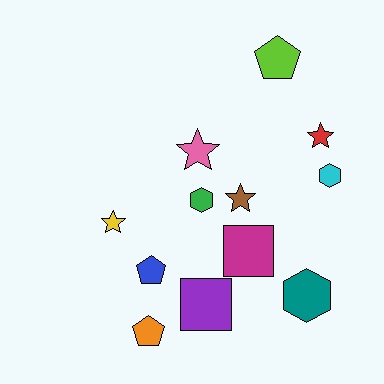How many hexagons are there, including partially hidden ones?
There are 3 hexagons.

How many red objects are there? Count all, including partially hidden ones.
There is 1 red object.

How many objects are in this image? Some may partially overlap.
There are 12 objects.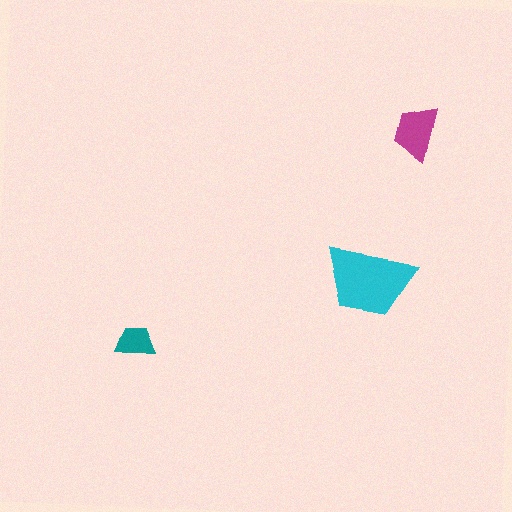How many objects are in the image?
There are 3 objects in the image.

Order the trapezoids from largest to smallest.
the cyan one, the magenta one, the teal one.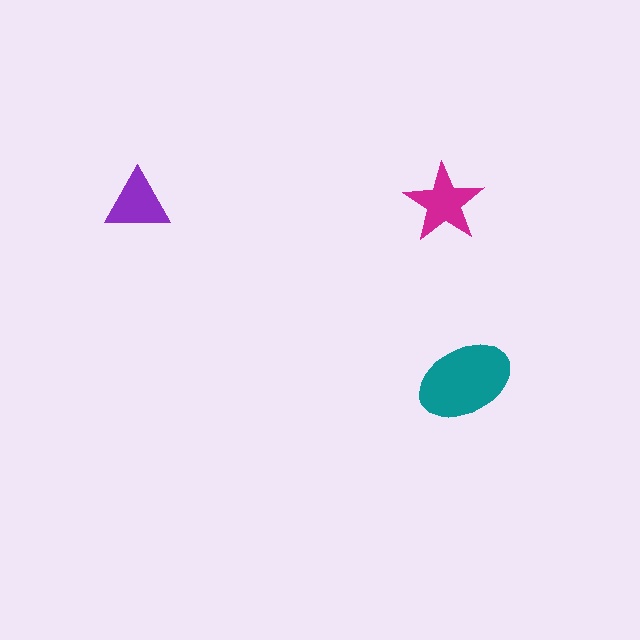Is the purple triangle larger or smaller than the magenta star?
Smaller.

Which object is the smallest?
The purple triangle.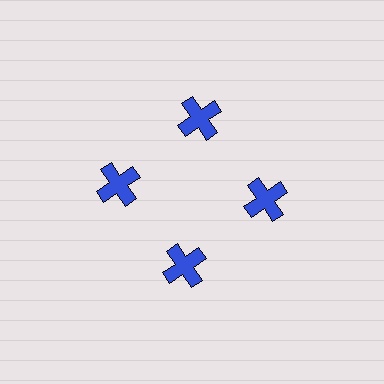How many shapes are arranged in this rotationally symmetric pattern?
There are 4 shapes, arranged in 4 groups of 1.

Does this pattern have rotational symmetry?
Yes, this pattern has 4-fold rotational symmetry. It looks the same after rotating 90 degrees around the center.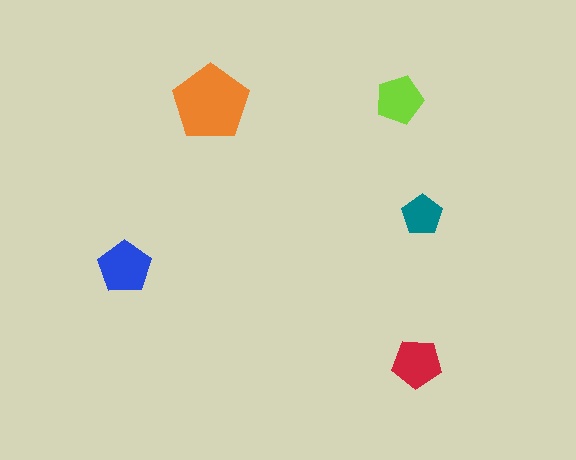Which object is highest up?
The lime pentagon is topmost.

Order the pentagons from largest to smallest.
the orange one, the blue one, the red one, the lime one, the teal one.